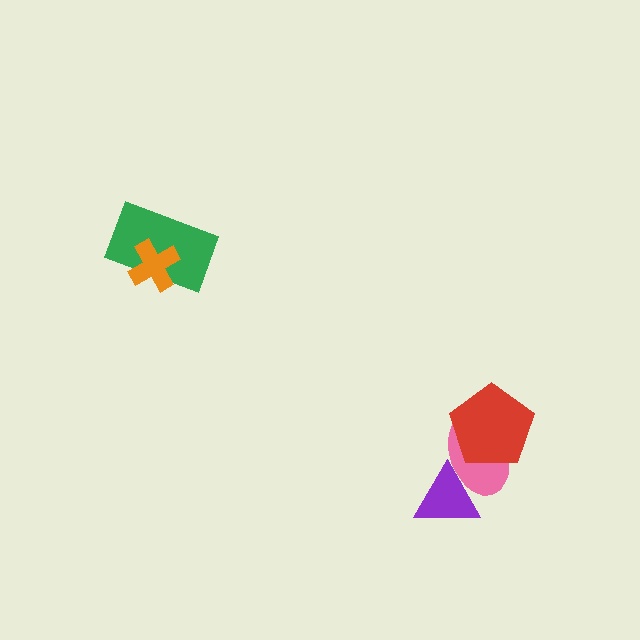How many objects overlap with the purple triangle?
1 object overlaps with the purple triangle.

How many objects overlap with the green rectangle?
1 object overlaps with the green rectangle.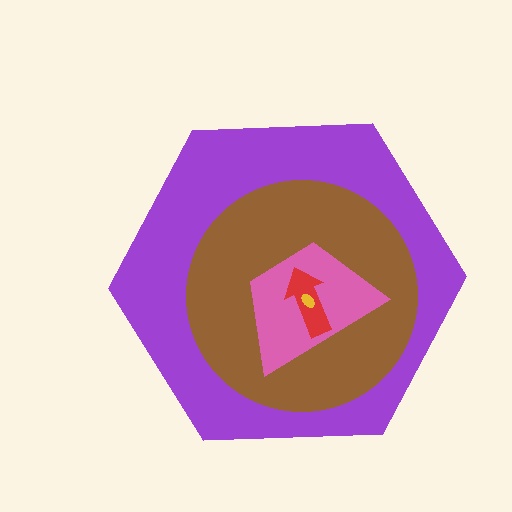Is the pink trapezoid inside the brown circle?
Yes.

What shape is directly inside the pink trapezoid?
The red arrow.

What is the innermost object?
The yellow ellipse.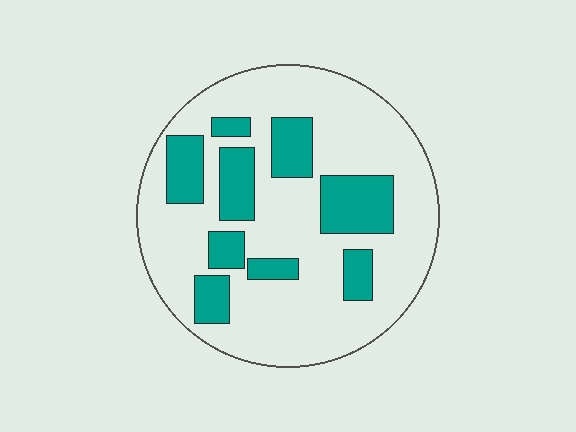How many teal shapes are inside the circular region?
9.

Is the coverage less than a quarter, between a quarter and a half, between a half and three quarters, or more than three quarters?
Between a quarter and a half.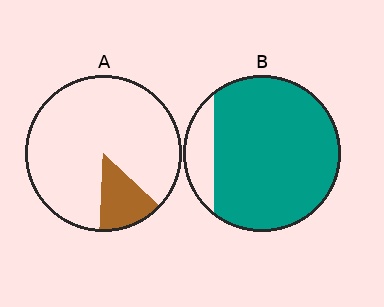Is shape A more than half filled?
No.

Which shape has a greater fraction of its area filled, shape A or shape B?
Shape B.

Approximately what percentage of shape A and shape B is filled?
A is approximately 15% and B is approximately 85%.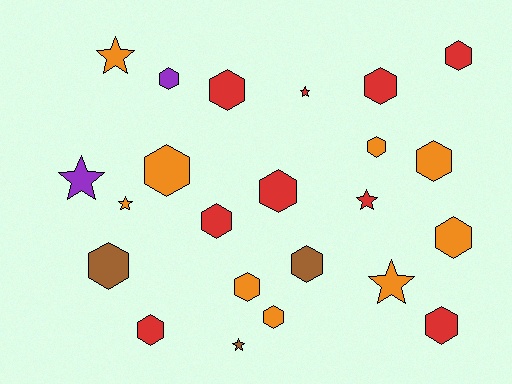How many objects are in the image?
There are 23 objects.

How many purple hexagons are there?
There is 1 purple hexagon.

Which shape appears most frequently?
Hexagon, with 16 objects.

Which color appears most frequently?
Orange, with 9 objects.